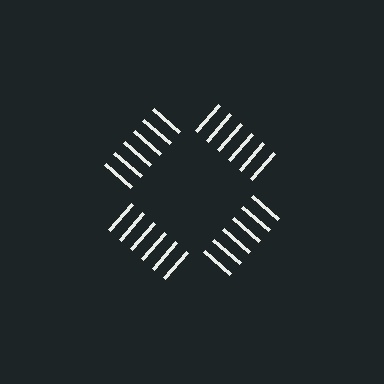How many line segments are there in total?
24 — 6 along each of the 4 edges.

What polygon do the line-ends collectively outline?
An illusory square — the line segments terminate on its edges but no continuous stroke is drawn.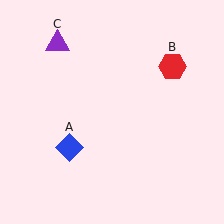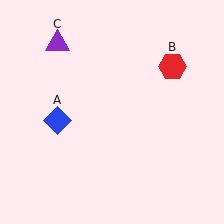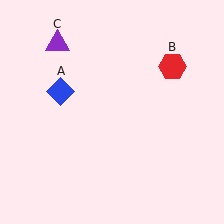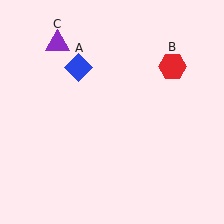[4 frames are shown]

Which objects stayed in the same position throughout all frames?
Red hexagon (object B) and purple triangle (object C) remained stationary.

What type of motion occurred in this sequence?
The blue diamond (object A) rotated clockwise around the center of the scene.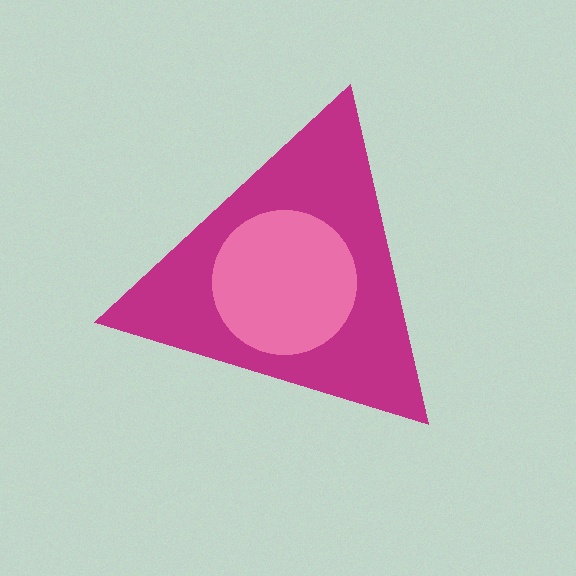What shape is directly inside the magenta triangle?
The pink circle.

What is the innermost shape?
The pink circle.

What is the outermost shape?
The magenta triangle.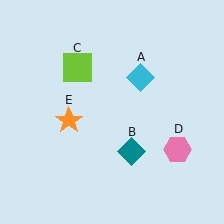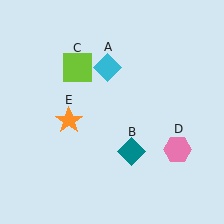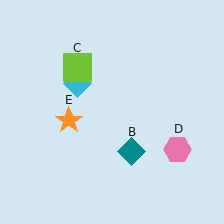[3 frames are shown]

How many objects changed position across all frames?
1 object changed position: cyan diamond (object A).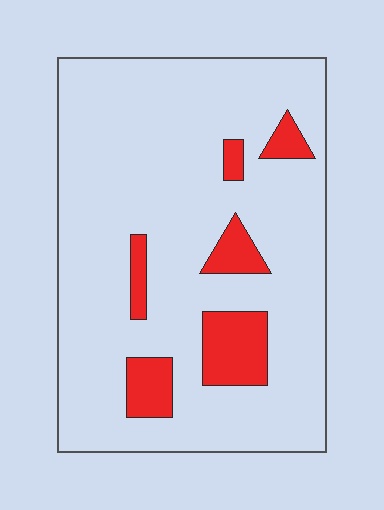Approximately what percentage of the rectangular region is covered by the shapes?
Approximately 15%.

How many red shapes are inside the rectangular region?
6.